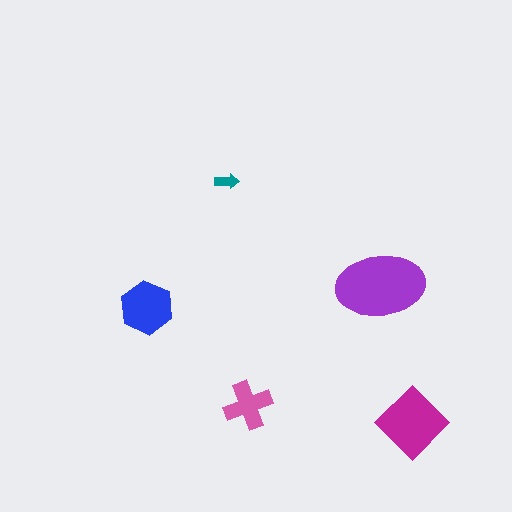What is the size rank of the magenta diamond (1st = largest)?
2nd.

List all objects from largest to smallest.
The purple ellipse, the magenta diamond, the blue hexagon, the pink cross, the teal arrow.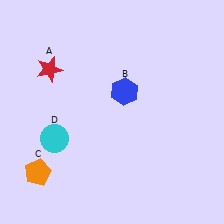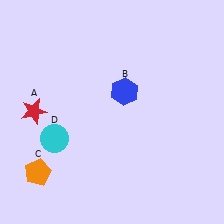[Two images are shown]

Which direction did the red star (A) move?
The red star (A) moved down.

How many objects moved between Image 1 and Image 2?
1 object moved between the two images.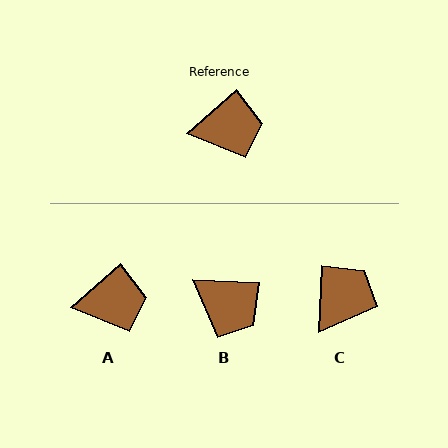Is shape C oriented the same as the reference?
No, it is off by about 46 degrees.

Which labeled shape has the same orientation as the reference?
A.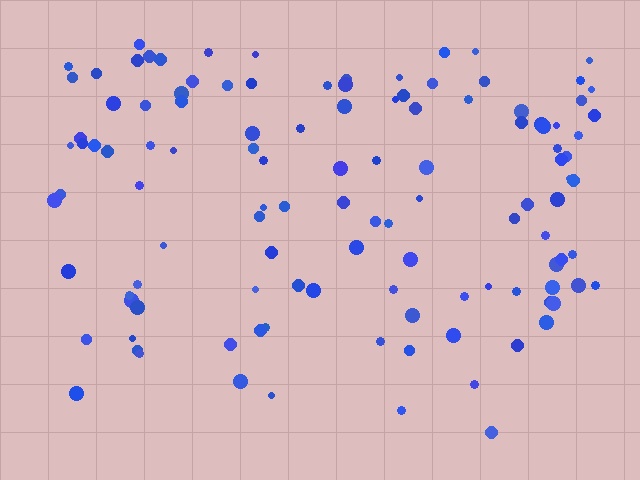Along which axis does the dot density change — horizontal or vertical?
Vertical.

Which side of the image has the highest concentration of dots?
The top.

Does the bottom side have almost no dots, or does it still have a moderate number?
Still a moderate number, just noticeably fewer than the top.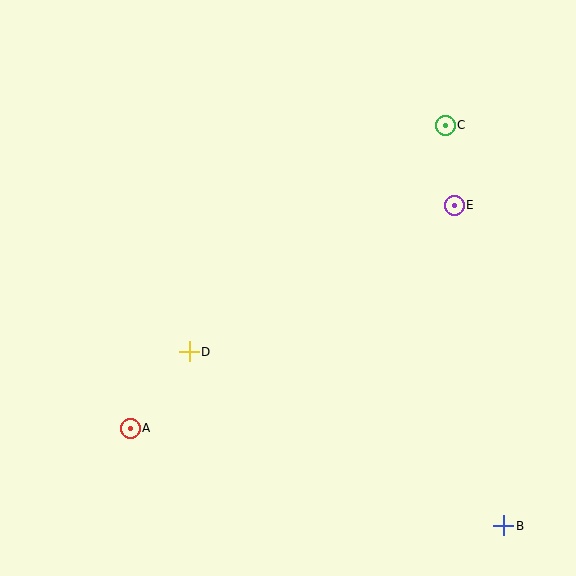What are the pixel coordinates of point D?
Point D is at (189, 352).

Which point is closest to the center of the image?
Point D at (189, 352) is closest to the center.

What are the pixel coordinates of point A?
Point A is at (130, 428).